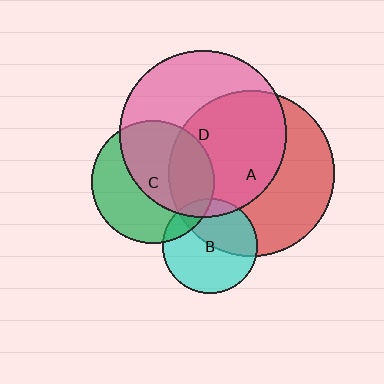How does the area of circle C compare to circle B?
Approximately 1.7 times.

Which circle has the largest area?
Circle D (pink).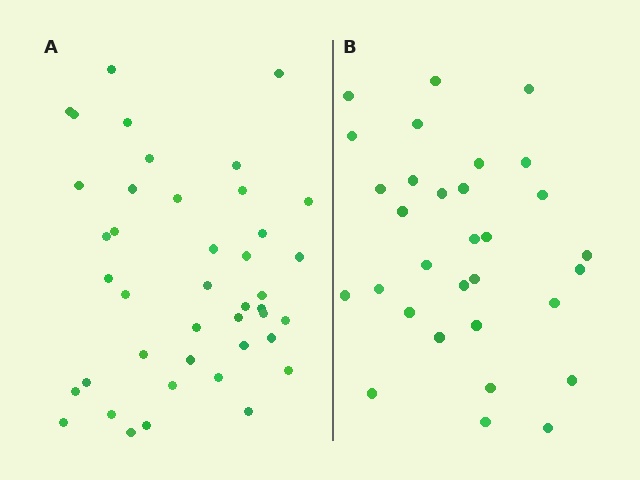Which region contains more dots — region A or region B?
Region A (the left region) has more dots.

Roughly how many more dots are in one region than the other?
Region A has roughly 12 or so more dots than region B.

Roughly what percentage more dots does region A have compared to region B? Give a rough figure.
About 35% more.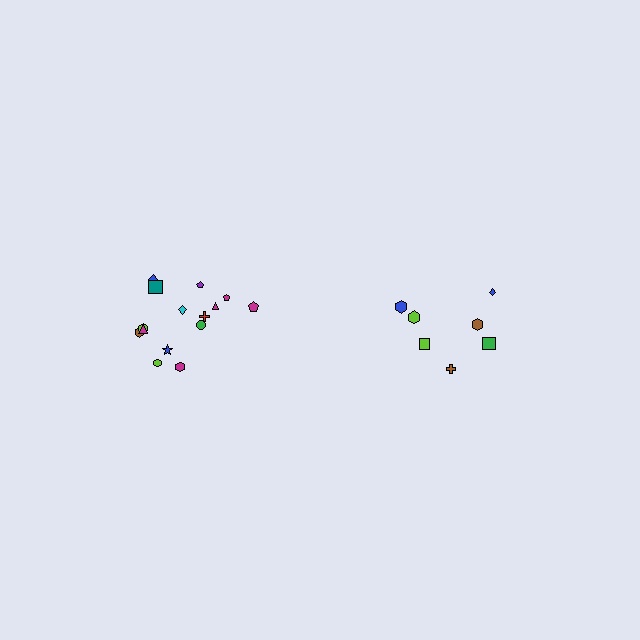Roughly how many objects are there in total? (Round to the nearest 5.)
Roughly 20 objects in total.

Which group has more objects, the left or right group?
The left group.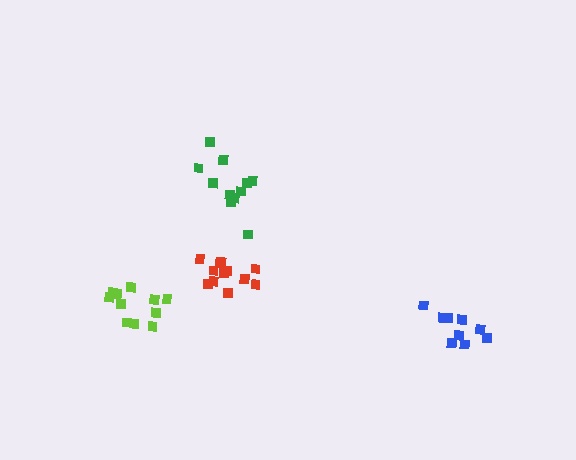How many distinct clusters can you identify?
There are 4 distinct clusters.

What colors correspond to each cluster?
The clusters are colored: green, lime, red, blue.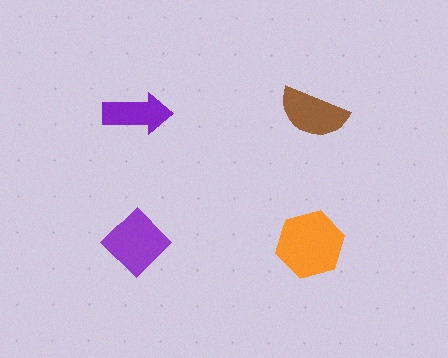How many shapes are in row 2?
2 shapes.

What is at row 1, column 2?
A brown semicircle.